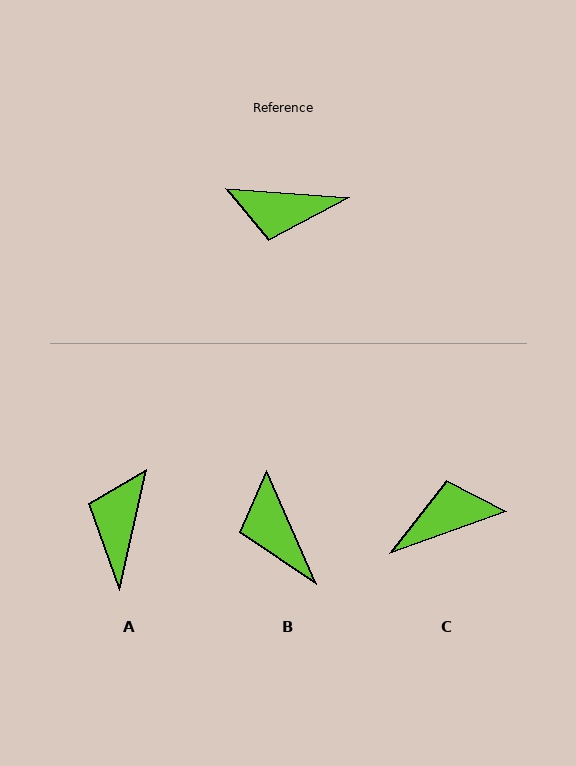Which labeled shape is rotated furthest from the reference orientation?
C, about 156 degrees away.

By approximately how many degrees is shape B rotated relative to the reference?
Approximately 62 degrees clockwise.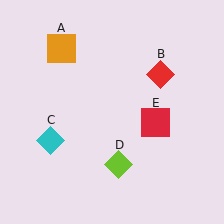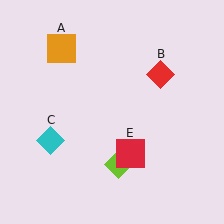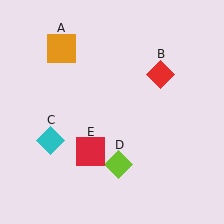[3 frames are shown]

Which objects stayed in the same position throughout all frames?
Orange square (object A) and red diamond (object B) and cyan diamond (object C) and lime diamond (object D) remained stationary.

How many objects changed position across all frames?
1 object changed position: red square (object E).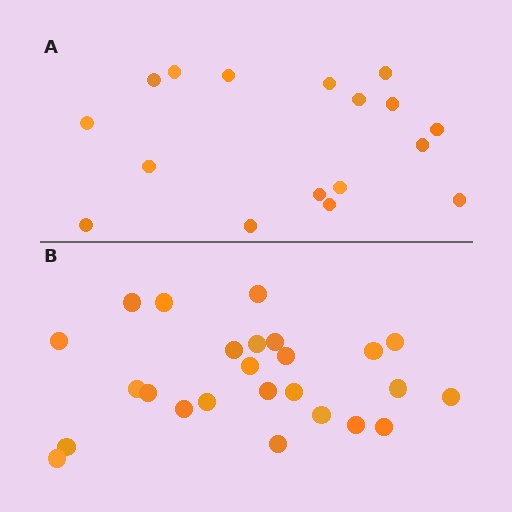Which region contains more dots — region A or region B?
Region B (the bottom region) has more dots.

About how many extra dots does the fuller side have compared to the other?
Region B has roughly 8 or so more dots than region A.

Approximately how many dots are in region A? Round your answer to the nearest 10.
About 20 dots. (The exact count is 17, which rounds to 20.)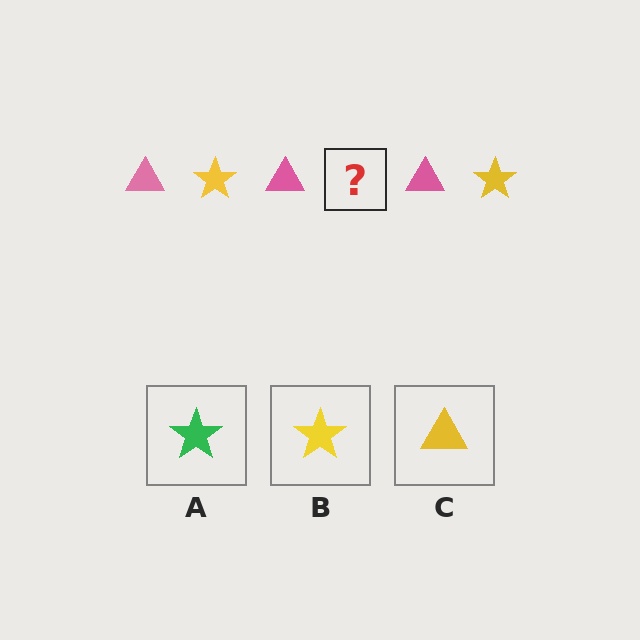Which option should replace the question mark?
Option B.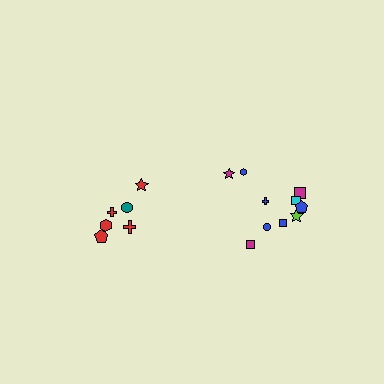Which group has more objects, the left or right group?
The right group.